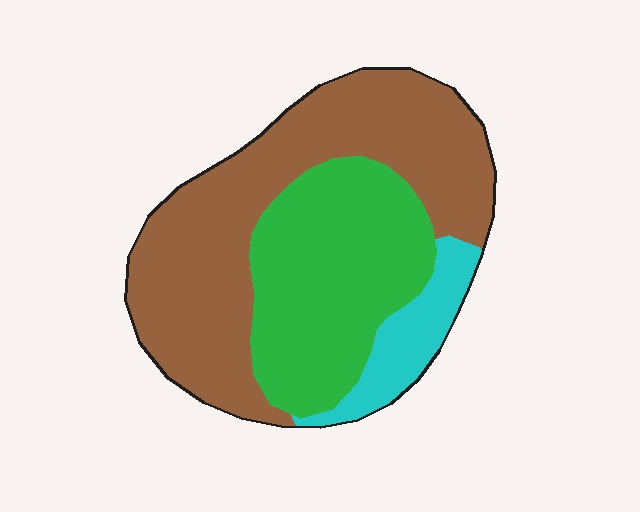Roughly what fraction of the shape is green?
Green takes up between a third and a half of the shape.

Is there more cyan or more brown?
Brown.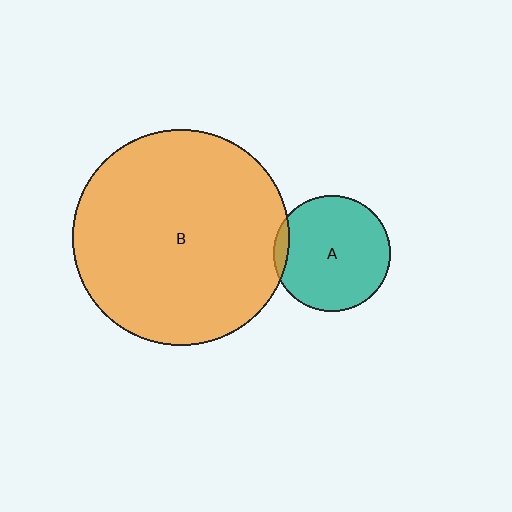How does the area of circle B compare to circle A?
Approximately 3.4 times.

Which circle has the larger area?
Circle B (orange).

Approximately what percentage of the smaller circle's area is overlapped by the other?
Approximately 5%.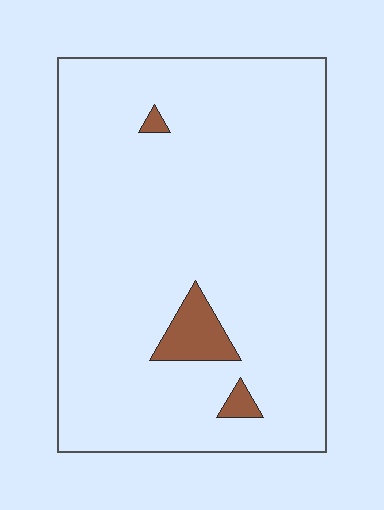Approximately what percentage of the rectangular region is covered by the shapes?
Approximately 5%.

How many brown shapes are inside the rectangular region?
3.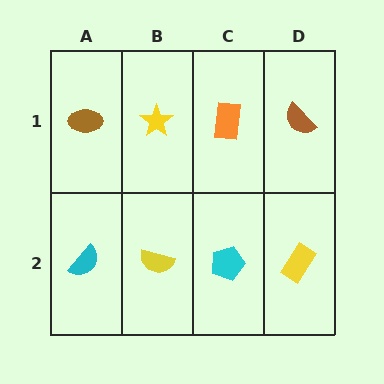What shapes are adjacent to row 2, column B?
A yellow star (row 1, column B), a cyan semicircle (row 2, column A), a cyan pentagon (row 2, column C).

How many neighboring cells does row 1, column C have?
3.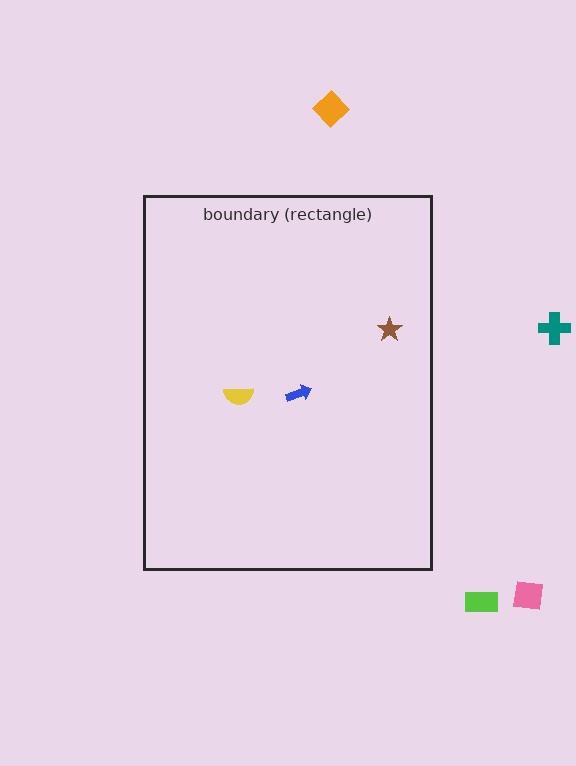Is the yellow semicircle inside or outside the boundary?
Inside.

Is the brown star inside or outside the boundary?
Inside.